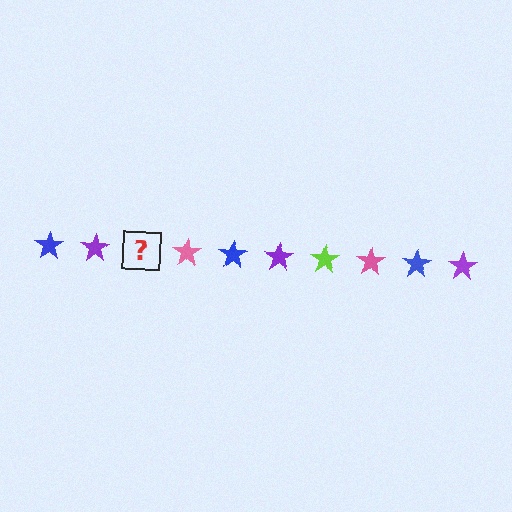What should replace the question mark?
The question mark should be replaced with a lime star.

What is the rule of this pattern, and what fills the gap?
The rule is that the pattern cycles through blue, purple, lime, pink stars. The gap should be filled with a lime star.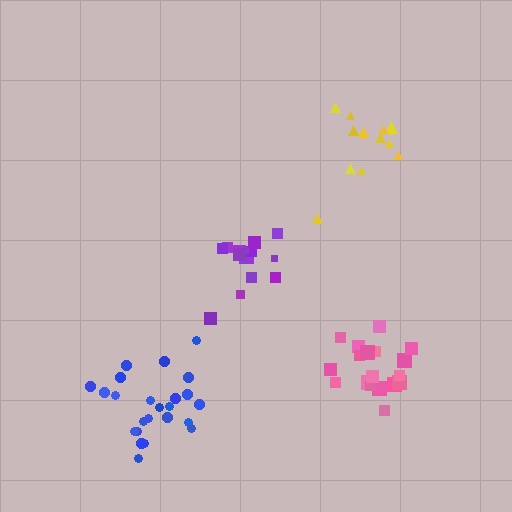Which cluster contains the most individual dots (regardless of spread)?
Blue (24).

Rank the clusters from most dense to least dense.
pink, purple, blue, yellow.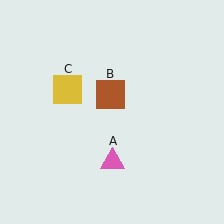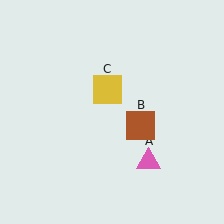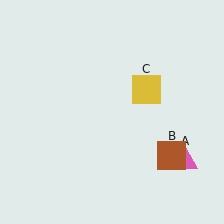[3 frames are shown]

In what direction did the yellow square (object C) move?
The yellow square (object C) moved right.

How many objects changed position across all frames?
3 objects changed position: pink triangle (object A), brown square (object B), yellow square (object C).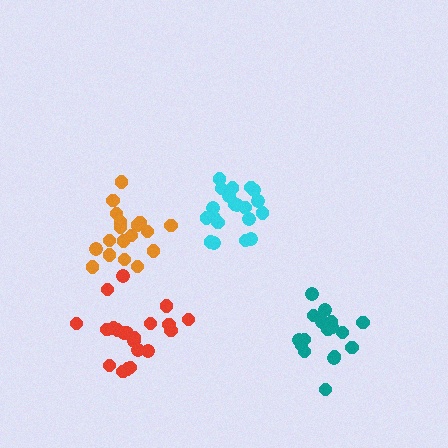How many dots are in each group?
Group 1: 17 dots, Group 2: 18 dots, Group 3: 21 dots, Group 4: 20 dots (76 total).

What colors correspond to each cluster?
The clusters are colored: teal, orange, red, cyan.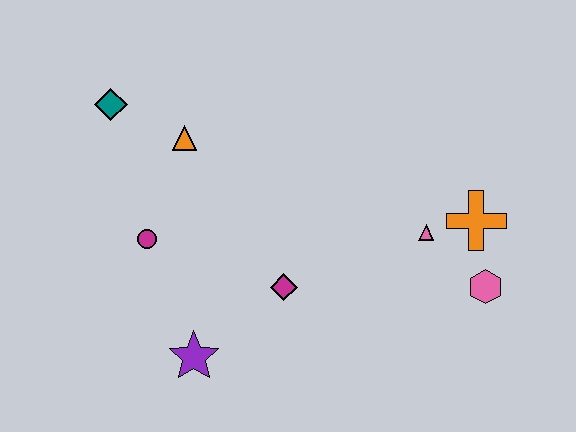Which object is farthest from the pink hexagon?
The teal diamond is farthest from the pink hexagon.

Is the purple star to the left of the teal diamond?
No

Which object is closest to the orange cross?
The pink triangle is closest to the orange cross.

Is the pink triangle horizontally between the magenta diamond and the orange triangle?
No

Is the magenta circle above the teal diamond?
No